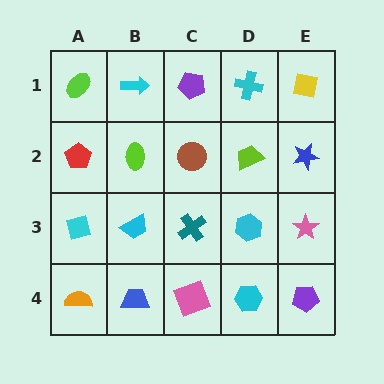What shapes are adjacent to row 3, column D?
A lime trapezoid (row 2, column D), a cyan hexagon (row 4, column D), a teal cross (row 3, column C), a pink star (row 3, column E).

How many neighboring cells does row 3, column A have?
3.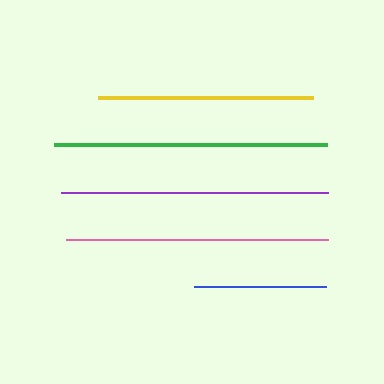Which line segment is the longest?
The green line is the longest at approximately 272 pixels.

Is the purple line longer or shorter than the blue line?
The purple line is longer than the blue line.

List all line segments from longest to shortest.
From longest to shortest: green, purple, pink, yellow, blue.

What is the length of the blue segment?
The blue segment is approximately 132 pixels long.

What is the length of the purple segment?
The purple segment is approximately 267 pixels long.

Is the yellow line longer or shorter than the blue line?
The yellow line is longer than the blue line.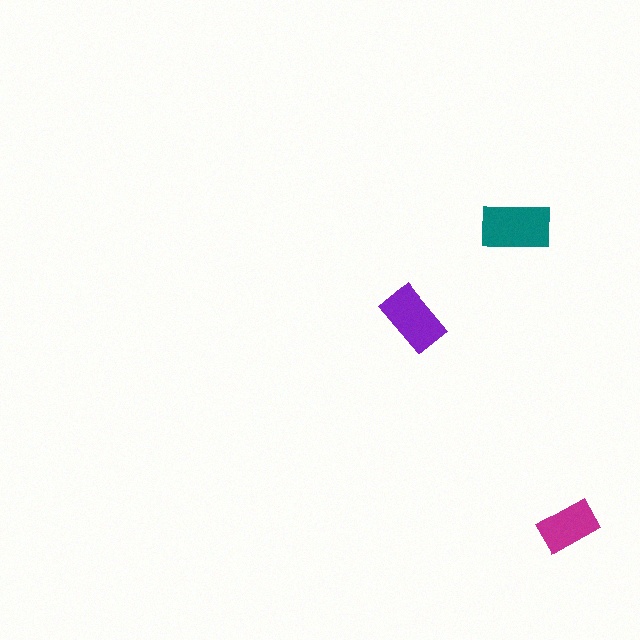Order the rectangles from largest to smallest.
the teal one, the purple one, the magenta one.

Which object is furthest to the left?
The purple rectangle is leftmost.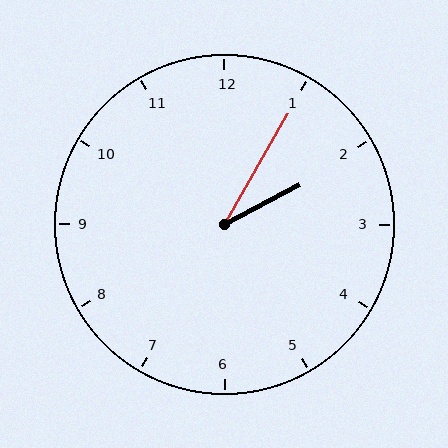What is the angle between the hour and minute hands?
Approximately 32 degrees.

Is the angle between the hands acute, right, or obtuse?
It is acute.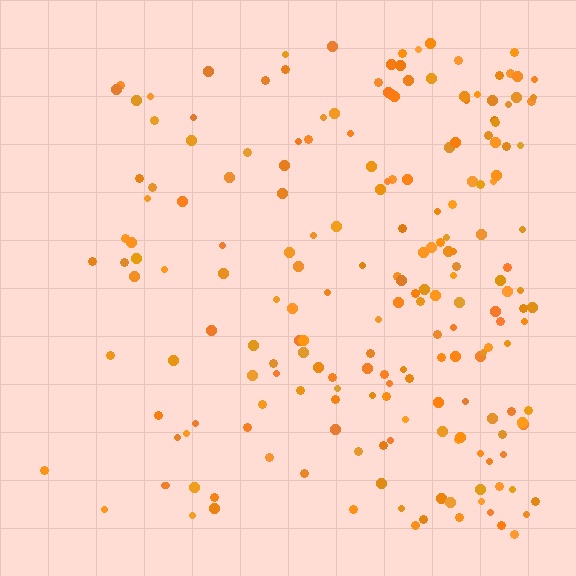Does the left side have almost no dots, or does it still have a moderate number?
Still a moderate number, just noticeably fewer than the right.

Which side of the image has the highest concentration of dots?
The right.